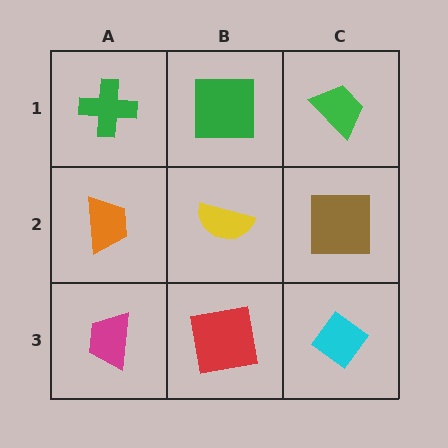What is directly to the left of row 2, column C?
A yellow semicircle.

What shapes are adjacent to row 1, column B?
A yellow semicircle (row 2, column B), a green cross (row 1, column A), a green trapezoid (row 1, column C).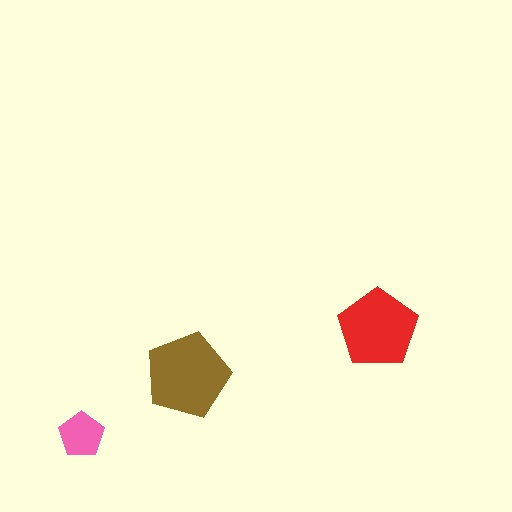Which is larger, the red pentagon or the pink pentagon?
The red one.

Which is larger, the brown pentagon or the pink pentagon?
The brown one.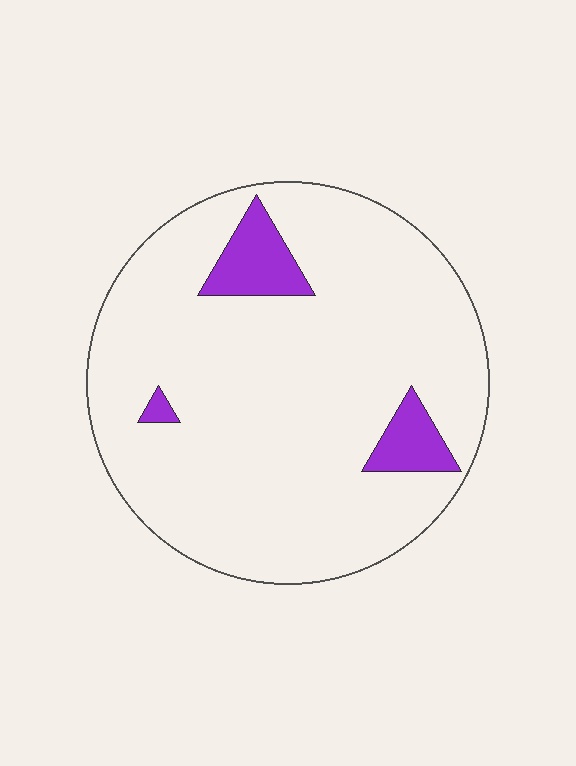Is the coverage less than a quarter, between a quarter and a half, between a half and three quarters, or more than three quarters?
Less than a quarter.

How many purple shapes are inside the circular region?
3.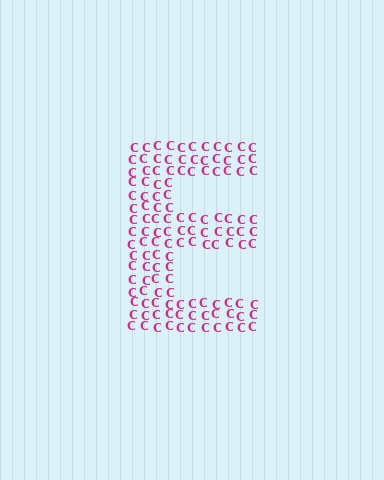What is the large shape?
The large shape is the letter E.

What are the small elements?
The small elements are letter C's.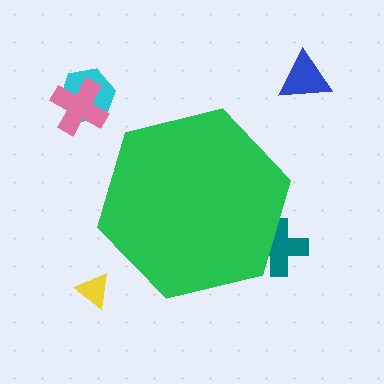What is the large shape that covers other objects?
A green hexagon.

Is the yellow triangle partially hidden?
No, the yellow triangle is fully visible.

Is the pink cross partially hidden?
No, the pink cross is fully visible.